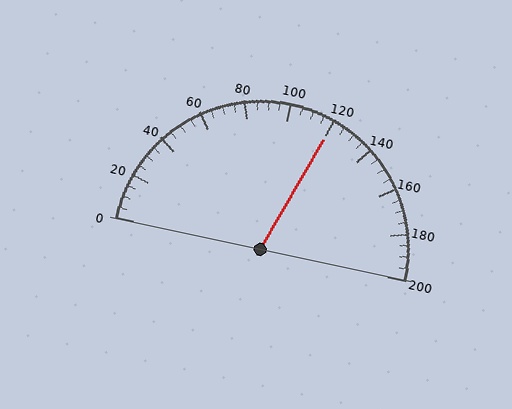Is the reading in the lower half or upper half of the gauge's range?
The reading is in the upper half of the range (0 to 200).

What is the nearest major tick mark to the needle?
The nearest major tick mark is 120.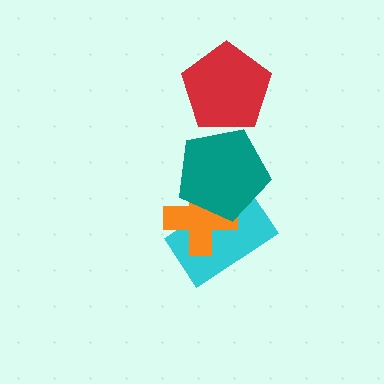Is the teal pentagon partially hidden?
No, no other shape covers it.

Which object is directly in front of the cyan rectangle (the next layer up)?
The orange cross is directly in front of the cyan rectangle.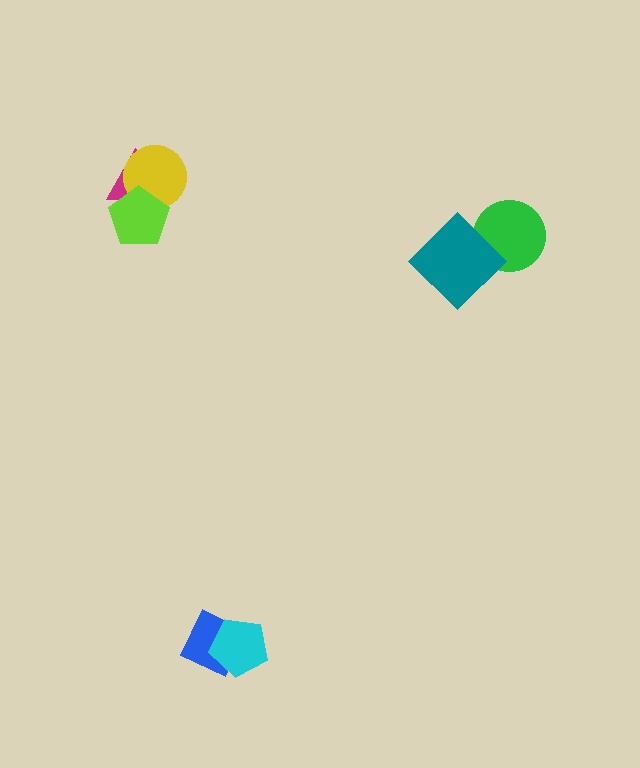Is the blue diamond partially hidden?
Yes, it is partially covered by another shape.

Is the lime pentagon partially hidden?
No, no other shape covers it.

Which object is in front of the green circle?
The teal diamond is in front of the green circle.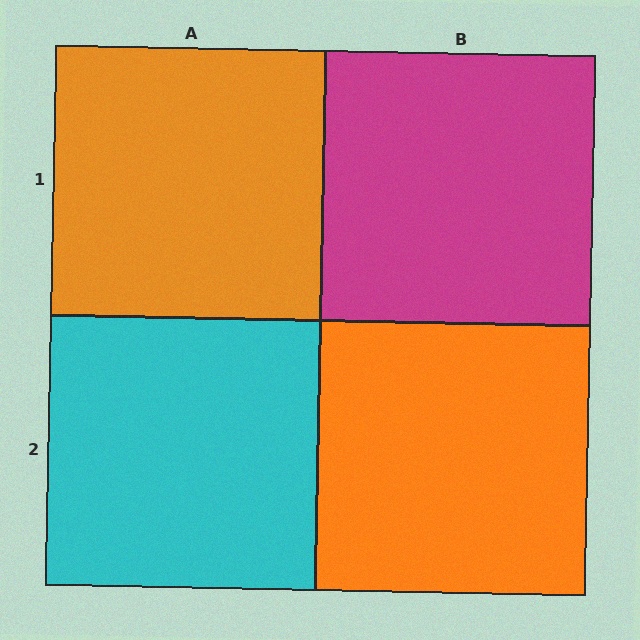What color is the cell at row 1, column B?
Magenta.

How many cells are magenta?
1 cell is magenta.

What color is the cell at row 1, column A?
Orange.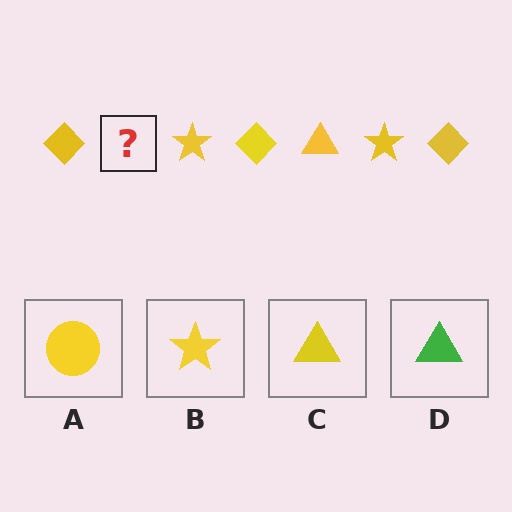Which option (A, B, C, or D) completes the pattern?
C.